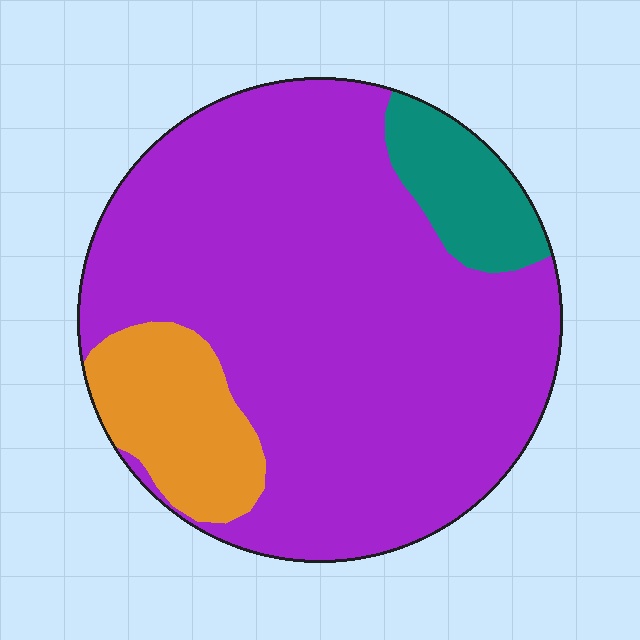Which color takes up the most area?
Purple, at roughly 80%.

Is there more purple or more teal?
Purple.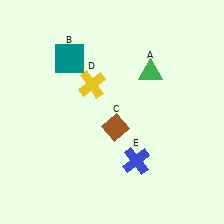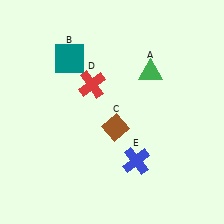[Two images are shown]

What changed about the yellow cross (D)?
In Image 1, D is yellow. In Image 2, it changed to red.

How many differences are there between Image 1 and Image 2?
There is 1 difference between the two images.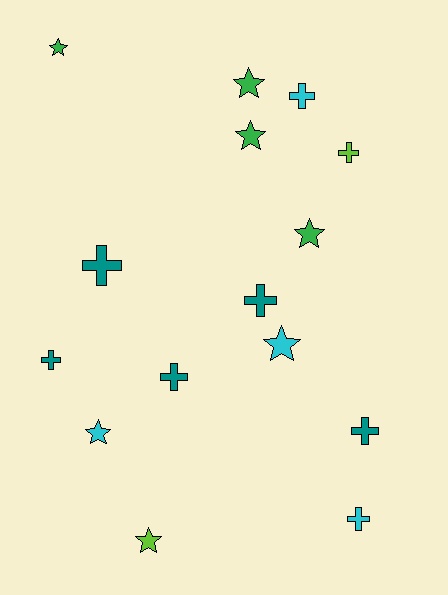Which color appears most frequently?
Teal, with 5 objects.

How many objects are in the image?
There are 15 objects.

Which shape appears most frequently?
Cross, with 8 objects.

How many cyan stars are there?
There are 2 cyan stars.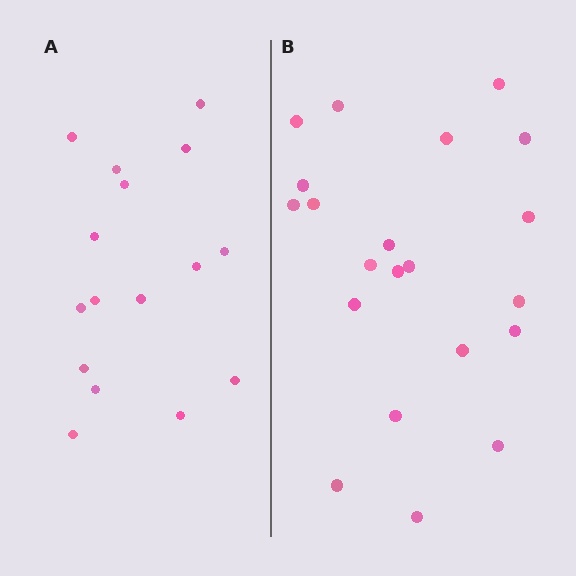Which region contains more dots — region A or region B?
Region B (the right region) has more dots.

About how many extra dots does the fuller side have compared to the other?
Region B has about 5 more dots than region A.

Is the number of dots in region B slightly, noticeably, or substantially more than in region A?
Region B has noticeably more, but not dramatically so. The ratio is roughly 1.3 to 1.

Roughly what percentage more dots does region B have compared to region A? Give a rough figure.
About 30% more.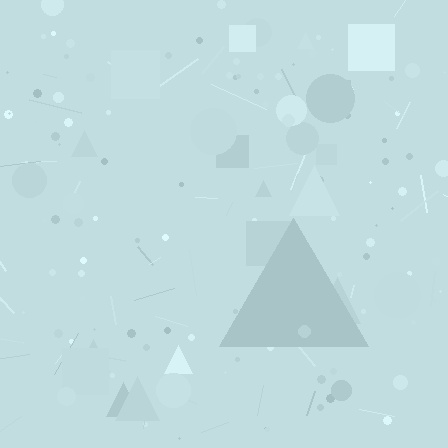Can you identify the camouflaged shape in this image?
The camouflaged shape is a triangle.